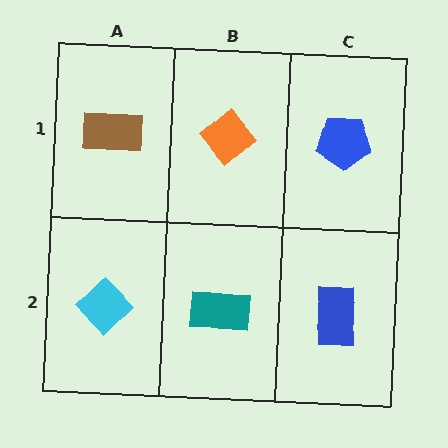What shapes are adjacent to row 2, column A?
A brown rectangle (row 1, column A), a teal rectangle (row 2, column B).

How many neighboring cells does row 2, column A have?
2.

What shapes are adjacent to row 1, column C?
A blue rectangle (row 2, column C), an orange diamond (row 1, column B).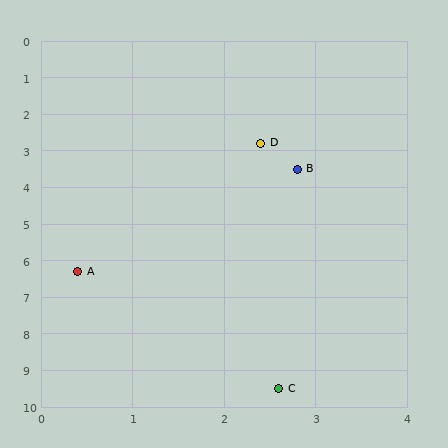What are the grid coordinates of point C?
Point C is at approximately (2.6, 9.5).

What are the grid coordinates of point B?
Point B is at approximately (2.8, 3.5).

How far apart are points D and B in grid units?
Points D and B are about 0.8 grid units apart.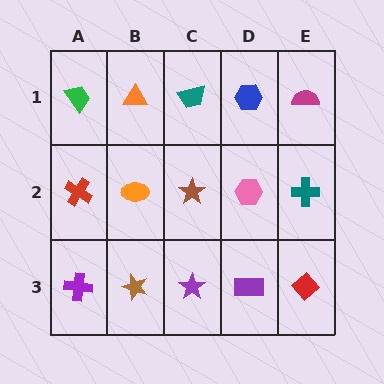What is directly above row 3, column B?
An orange ellipse.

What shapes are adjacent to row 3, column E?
A teal cross (row 2, column E), a purple rectangle (row 3, column D).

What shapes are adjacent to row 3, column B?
An orange ellipse (row 2, column B), a purple cross (row 3, column A), a purple star (row 3, column C).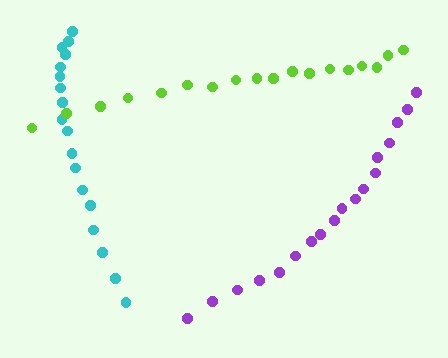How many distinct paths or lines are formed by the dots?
There are 3 distinct paths.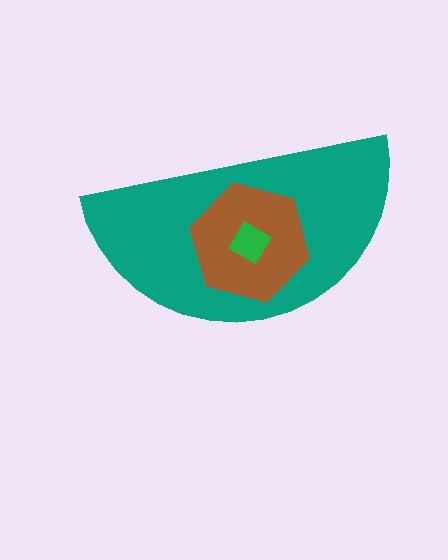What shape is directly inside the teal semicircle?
The brown hexagon.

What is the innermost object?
The green square.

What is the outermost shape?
The teal semicircle.